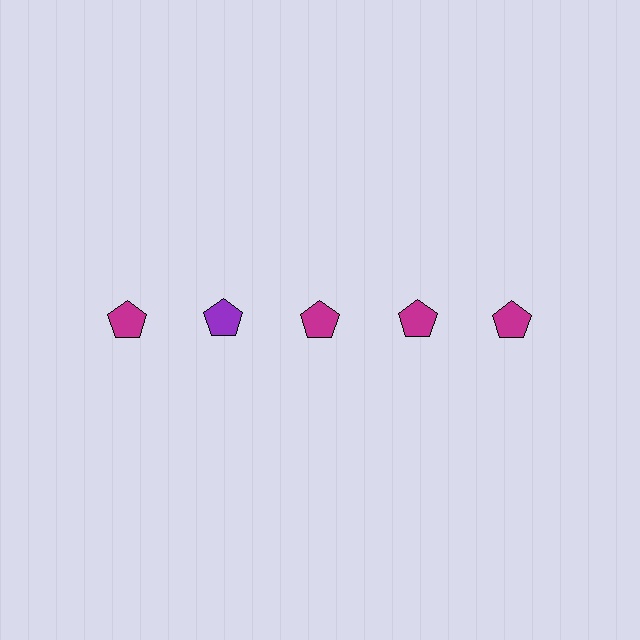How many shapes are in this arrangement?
There are 5 shapes arranged in a grid pattern.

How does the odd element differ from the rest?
It has a different color: purple instead of magenta.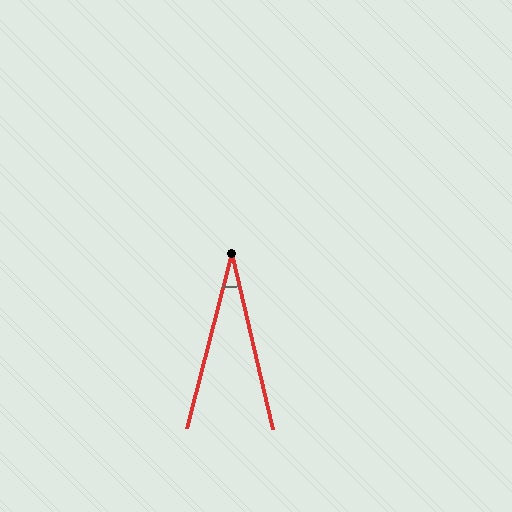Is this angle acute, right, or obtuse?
It is acute.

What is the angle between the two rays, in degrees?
Approximately 27 degrees.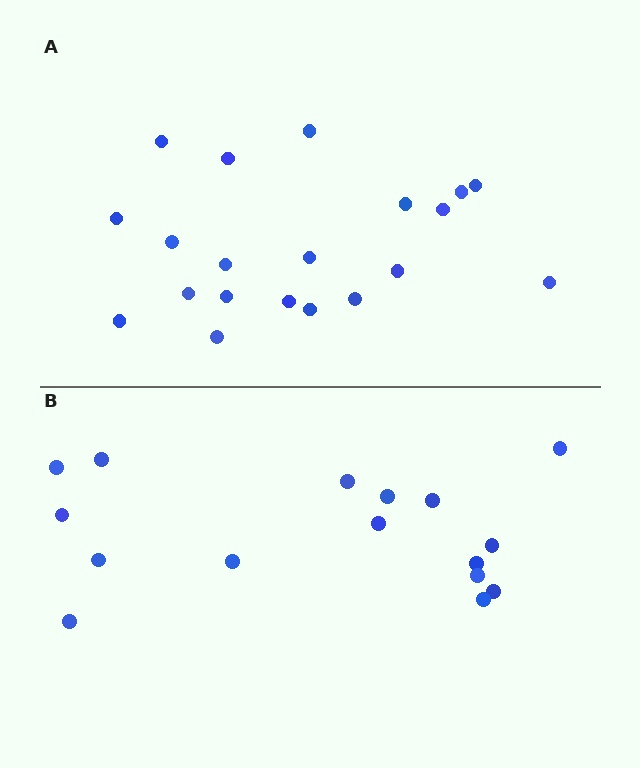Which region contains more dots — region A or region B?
Region A (the top region) has more dots.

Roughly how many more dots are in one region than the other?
Region A has about 4 more dots than region B.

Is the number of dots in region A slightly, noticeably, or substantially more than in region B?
Region A has noticeably more, but not dramatically so. The ratio is roughly 1.2 to 1.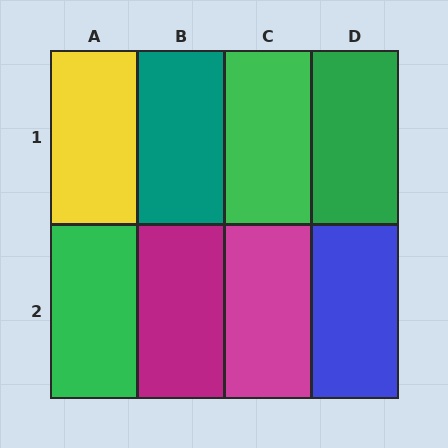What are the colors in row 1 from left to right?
Yellow, teal, green, green.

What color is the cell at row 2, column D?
Blue.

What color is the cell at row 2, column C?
Magenta.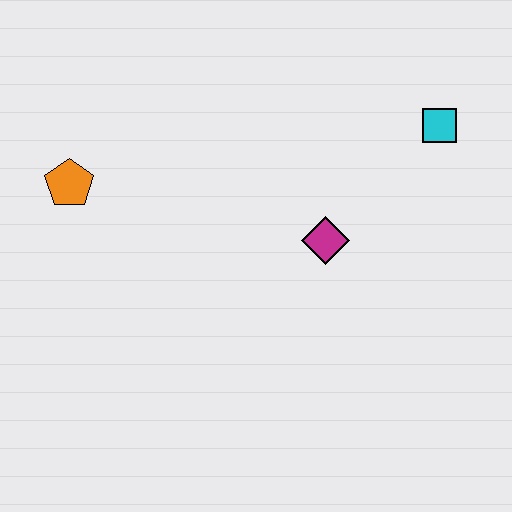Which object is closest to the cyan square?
The magenta diamond is closest to the cyan square.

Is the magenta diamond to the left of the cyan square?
Yes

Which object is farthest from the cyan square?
The orange pentagon is farthest from the cyan square.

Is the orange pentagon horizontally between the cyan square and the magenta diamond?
No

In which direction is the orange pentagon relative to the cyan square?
The orange pentagon is to the left of the cyan square.